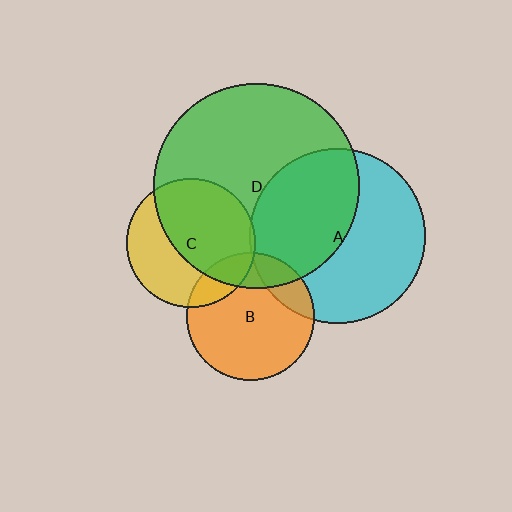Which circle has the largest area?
Circle D (green).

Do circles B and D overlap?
Yes.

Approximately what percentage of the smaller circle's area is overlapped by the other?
Approximately 20%.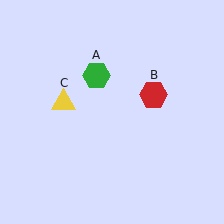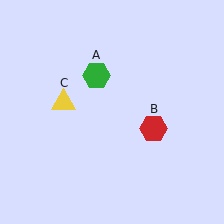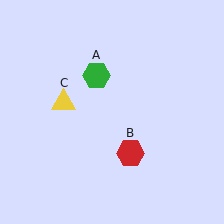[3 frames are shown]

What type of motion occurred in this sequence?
The red hexagon (object B) rotated clockwise around the center of the scene.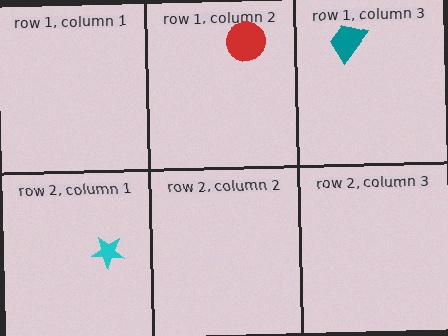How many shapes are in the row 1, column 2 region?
1.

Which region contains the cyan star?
The row 2, column 1 region.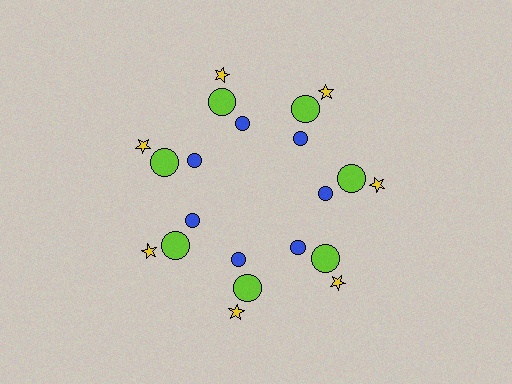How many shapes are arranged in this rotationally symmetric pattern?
There are 21 shapes, arranged in 7 groups of 3.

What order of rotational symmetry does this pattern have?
This pattern has 7-fold rotational symmetry.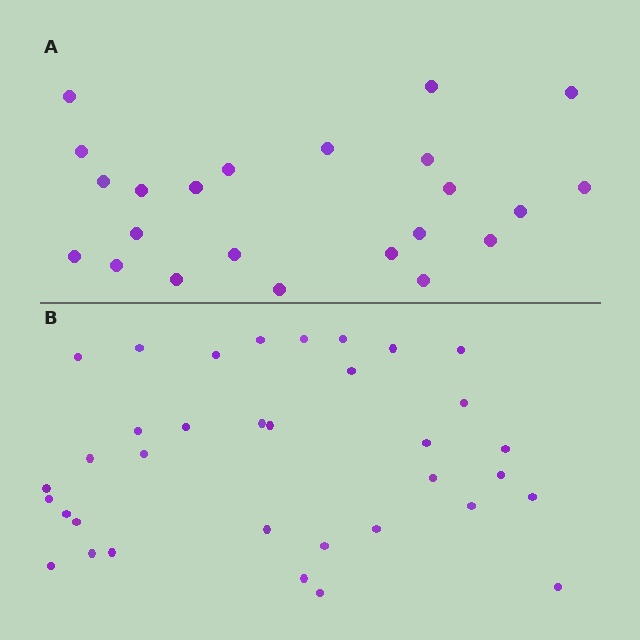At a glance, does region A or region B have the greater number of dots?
Region B (the bottom region) has more dots.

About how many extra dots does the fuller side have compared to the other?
Region B has roughly 12 or so more dots than region A.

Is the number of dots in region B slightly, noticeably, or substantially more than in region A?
Region B has substantially more. The ratio is roughly 1.5 to 1.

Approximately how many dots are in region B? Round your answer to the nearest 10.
About 40 dots. (The exact count is 35, which rounds to 40.)